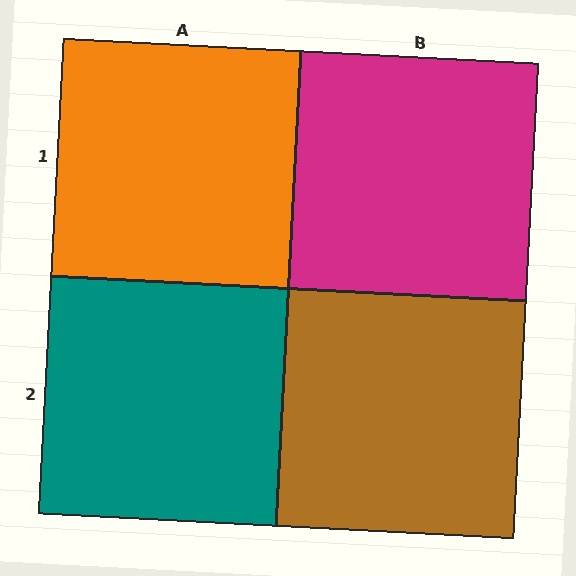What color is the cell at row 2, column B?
Brown.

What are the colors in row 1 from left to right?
Orange, magenta.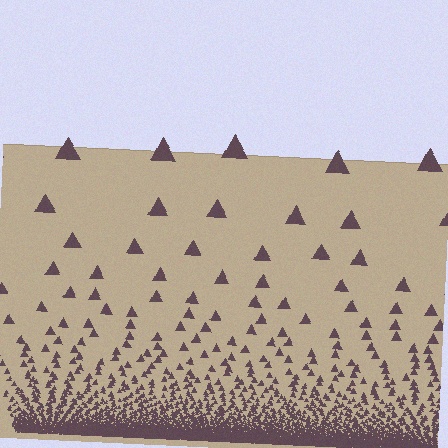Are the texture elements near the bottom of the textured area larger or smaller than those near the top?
Smaller. The gradient is inverted — elements near the bottom are smaller and denser.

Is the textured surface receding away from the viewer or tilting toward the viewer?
The surface appears to tilt toward the viewer. Texture elements get larger and sparser toward the top.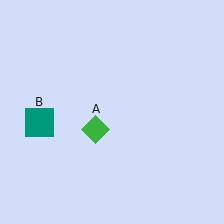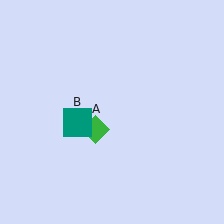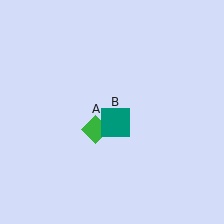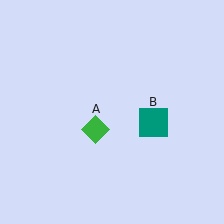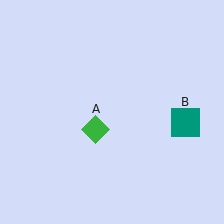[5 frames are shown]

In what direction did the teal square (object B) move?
The teal square (object B) moved right.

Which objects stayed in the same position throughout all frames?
Green diamond (object A) remained stationary.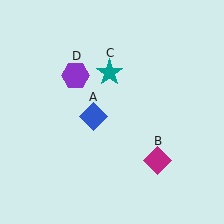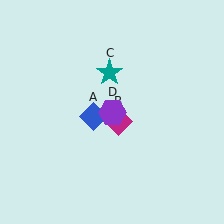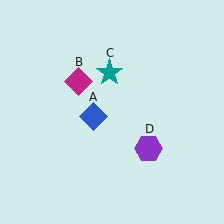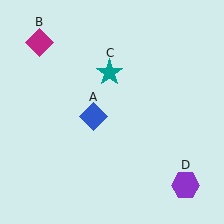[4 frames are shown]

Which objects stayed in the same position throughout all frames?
Blue diamond (object A) and teal star (object C) remained stationary.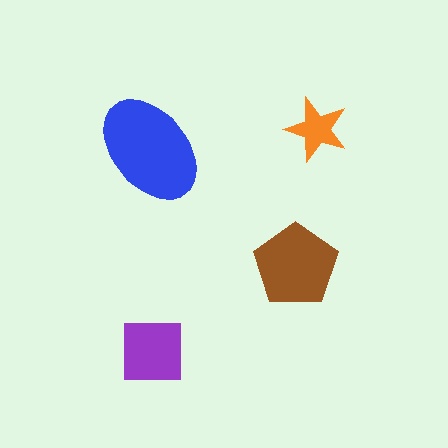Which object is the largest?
The blue ellipse.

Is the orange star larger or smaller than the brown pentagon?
Smaller.